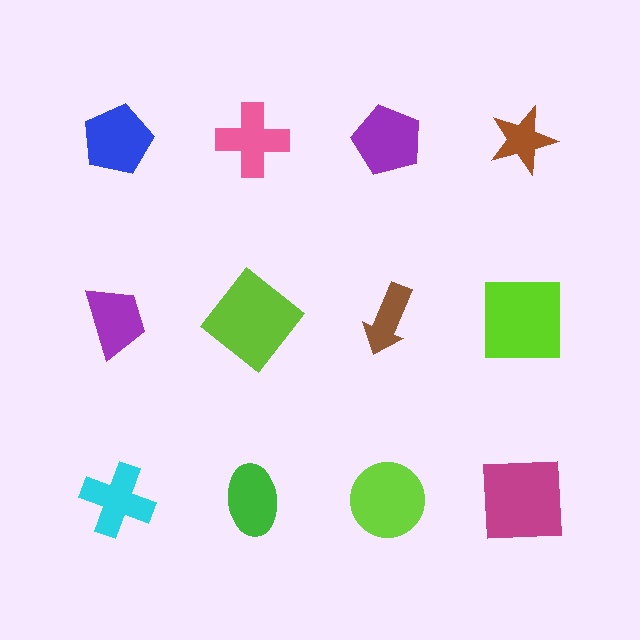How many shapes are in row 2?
4 shapes.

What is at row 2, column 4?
A lime square.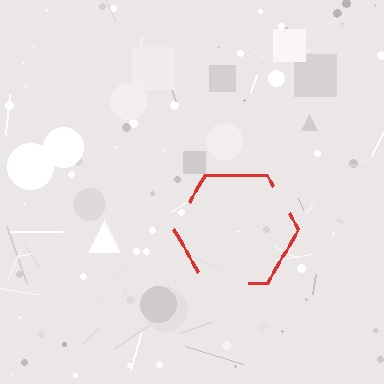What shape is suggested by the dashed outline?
The dashed outline suggests a hexagon.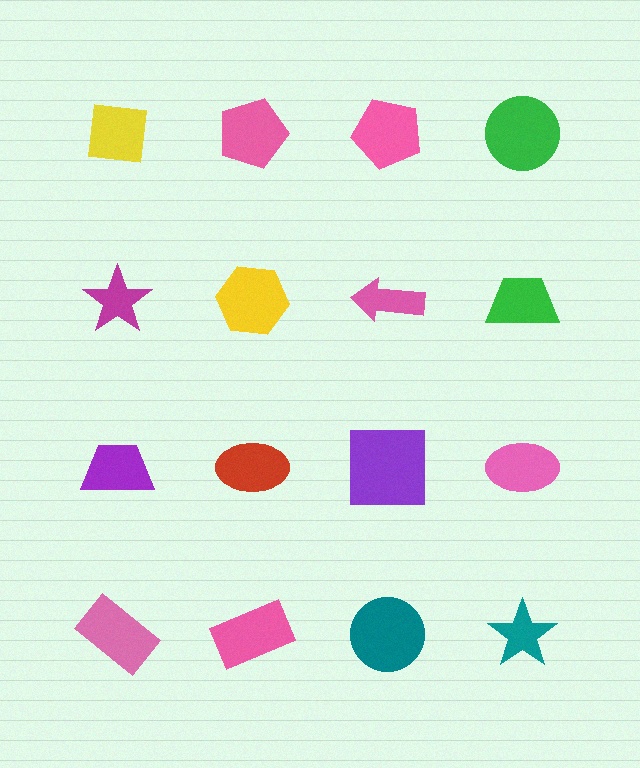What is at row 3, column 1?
A purple trapezoid.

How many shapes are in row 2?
4 shapes.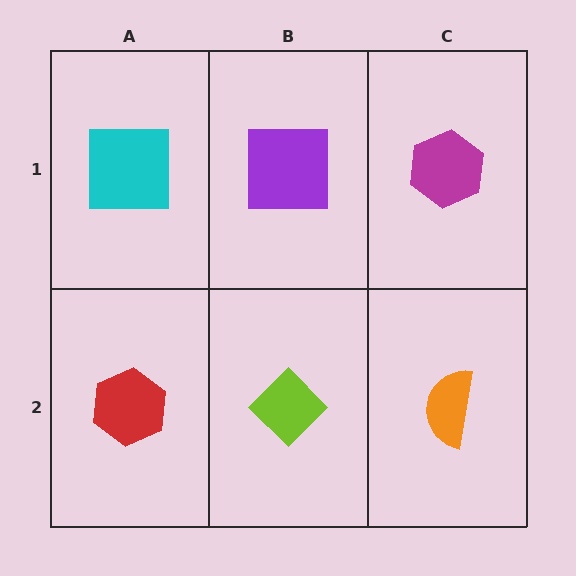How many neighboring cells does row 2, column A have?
2.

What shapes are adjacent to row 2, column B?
A purple square (row 1, column B), a red hexagon (row 2, column A), an orange semicircle (row 2, column C).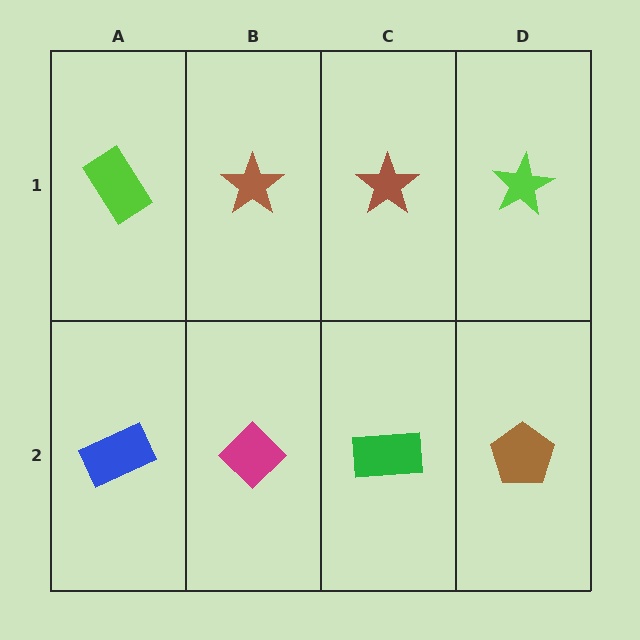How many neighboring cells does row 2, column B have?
3.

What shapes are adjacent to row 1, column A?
A blue rectangle (row 2, column A), a brown star (row 1, column B).